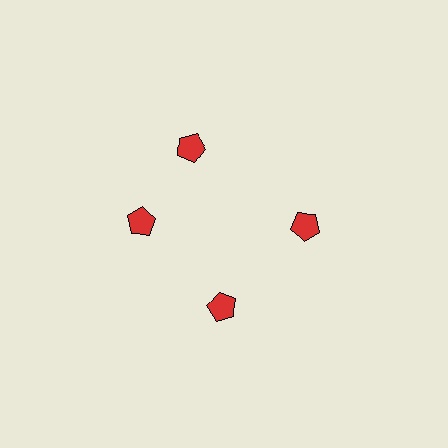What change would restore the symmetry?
The symmetry would be restored by rotating it back into even spacing with its neighbors so that all 4 pentagons sit at equal angles and equal distance from the center.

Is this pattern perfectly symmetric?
No. The 4 red pentagons are arranged in a ring, but one element near the 12 o'clock position is rotated out of alignment along the ring, breaking the 4-fold rotational symmetry.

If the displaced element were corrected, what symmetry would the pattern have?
It would have 4-fold rotational symmetry — the pattern would map onto itself every 90 degrees.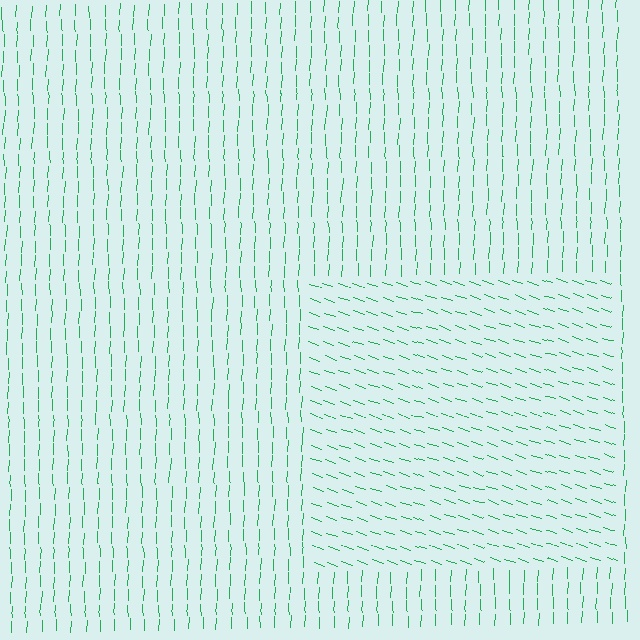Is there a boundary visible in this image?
Yes, there is a texture boundary formed by a change in line orientation.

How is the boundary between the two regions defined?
The boundary is defined purely by a change in line orientation (approximately 73 degrees difference). All lines are the same color and thickness.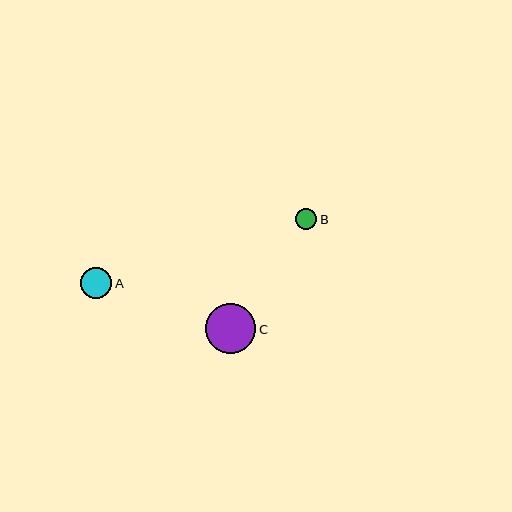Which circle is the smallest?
Circle B is the smallest with a size of approximately 22 pixels.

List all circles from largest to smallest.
From largest to smallest: C, A, B.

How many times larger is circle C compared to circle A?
Circle C is approximately 1.6 times the size of circle A.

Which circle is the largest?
Circle C is the largest with a size of approximately 51 pixels.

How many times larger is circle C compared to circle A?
Circle C is approximately 1.6 times the size of circle A.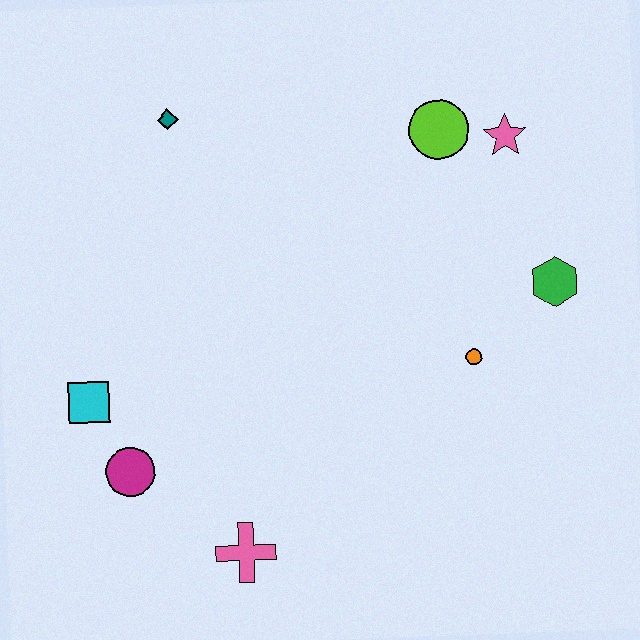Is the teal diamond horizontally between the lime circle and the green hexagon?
No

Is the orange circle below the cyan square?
No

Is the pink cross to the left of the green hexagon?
Yes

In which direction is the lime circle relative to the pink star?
The lime circle is to the left of the pink star.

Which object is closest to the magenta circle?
The cyan square is closest to the magenta circle.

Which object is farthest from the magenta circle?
The pink star is farthest from the magenta circle.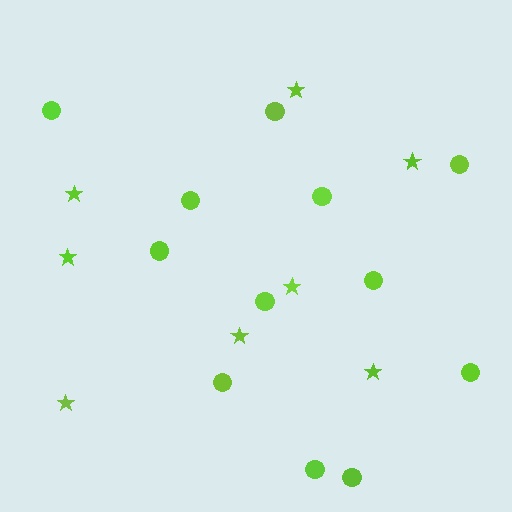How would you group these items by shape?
There are 2 groups: one group of stars (8) and one group of circles (12).